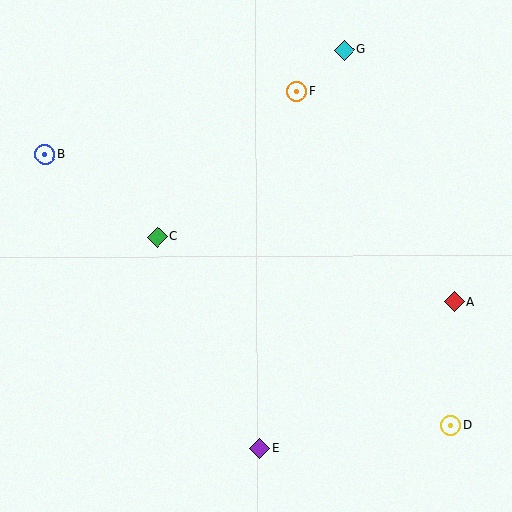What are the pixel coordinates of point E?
Point E is at (260, 448).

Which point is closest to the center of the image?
Point C at (157, 237) is closest to the center.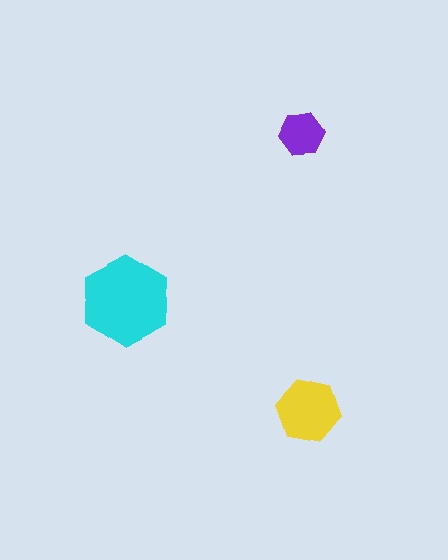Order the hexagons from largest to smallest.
the cyan one, the yellow one, the purple one.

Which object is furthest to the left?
The cyan hexagon is leftmost.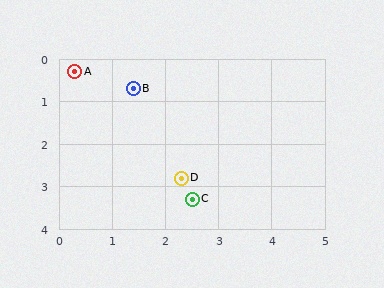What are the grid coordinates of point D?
Point D is at approximately (2.3, 2.8).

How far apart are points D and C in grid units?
Points D and C are about 0.5 grid units apart.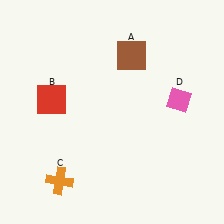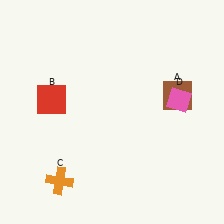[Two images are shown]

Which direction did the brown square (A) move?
The brown square (A) moved right.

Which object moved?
The brown square (A) moved right.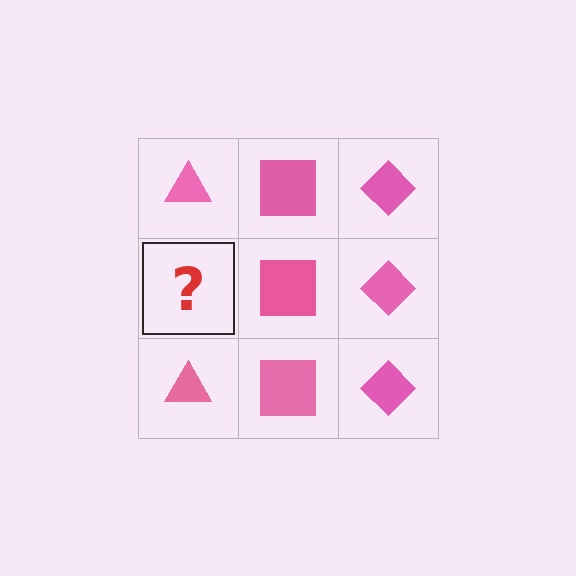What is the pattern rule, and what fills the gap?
The rule is that each column has a consistent shape. The gap should be filled with a pink triangle.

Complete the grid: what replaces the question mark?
The question mark should be replaced with a pink triangle.